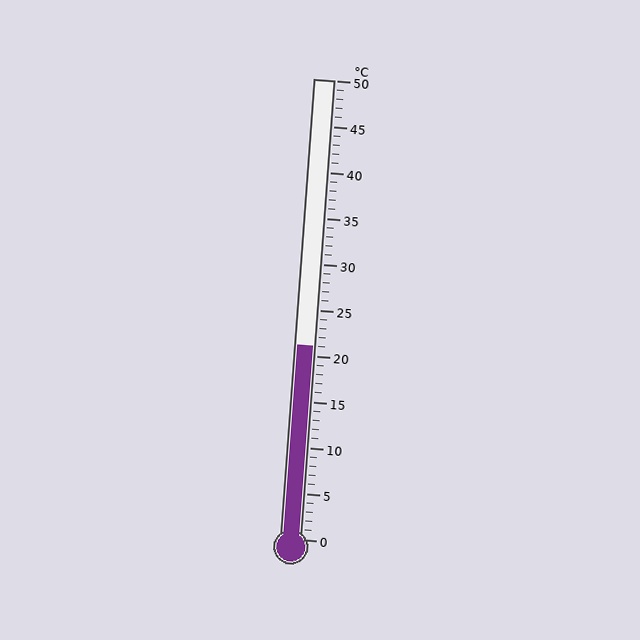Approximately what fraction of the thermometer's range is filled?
The thermometer is filled to approximately 40% of its range.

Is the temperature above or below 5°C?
The temperature is above 5°C.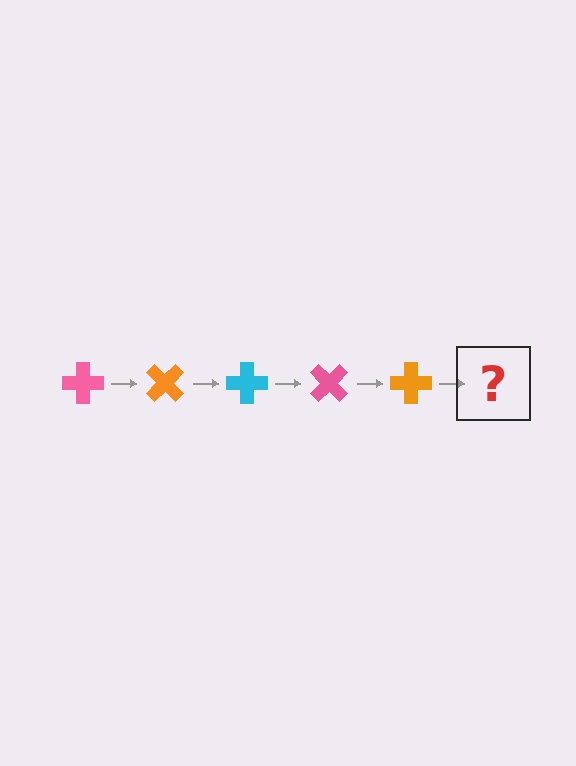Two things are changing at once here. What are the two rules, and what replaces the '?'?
The two rules are that it rotates 45 degrees each step and the color cycles through pink, orange, and cyan. The '?' should be a cyan cross, rotated 225 degrees from the start.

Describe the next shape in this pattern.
It should be a cyan cross, rotated 225 degrees from the start.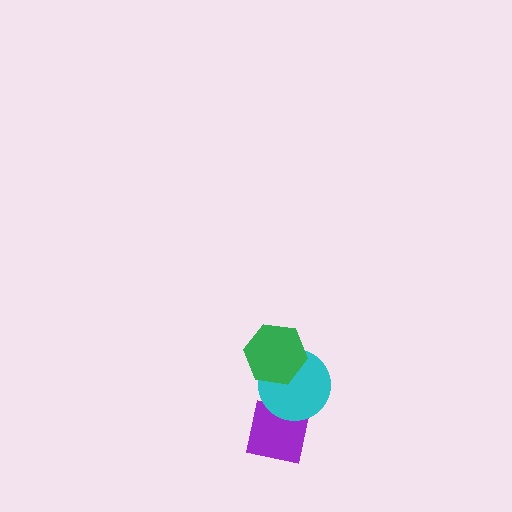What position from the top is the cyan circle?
The cyan circle is 2nd from the top.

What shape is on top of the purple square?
The cyan circle is on top of the purple square.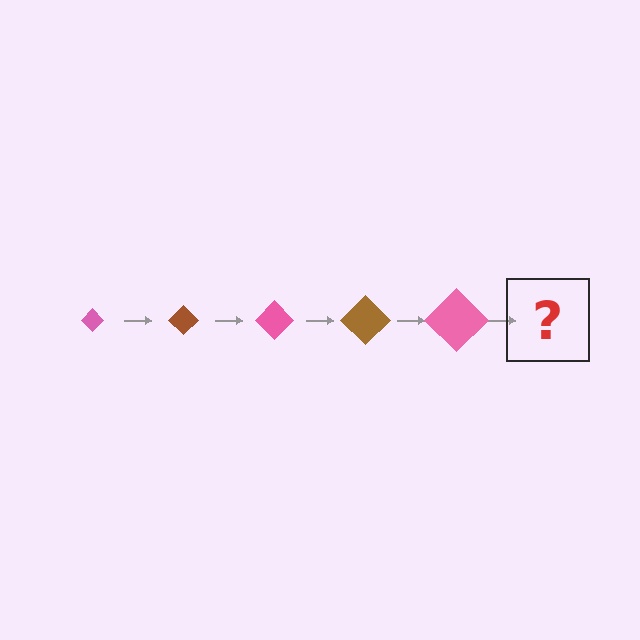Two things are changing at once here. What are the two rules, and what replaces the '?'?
The two rules are that the diamond grows larger each step and the color cycles through pink and brown. The '?' should be a brown diamond, larger than the previous one.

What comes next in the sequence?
The next element should be a brown diamond, larger than the previous one.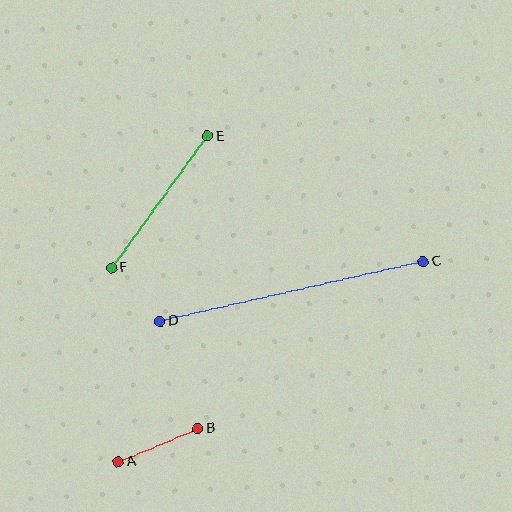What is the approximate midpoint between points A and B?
The midpoint is at approximately (158, 445) pixels.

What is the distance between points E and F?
The distance is approximately 163 pixels.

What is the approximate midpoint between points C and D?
The midpoint is at approximately (291, 291) pixels.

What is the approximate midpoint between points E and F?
The midpoint is at approximately (160, 202) pixels.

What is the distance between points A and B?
The distance is approximately 86 pixels.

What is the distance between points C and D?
The distance is approximately 270 pixels.